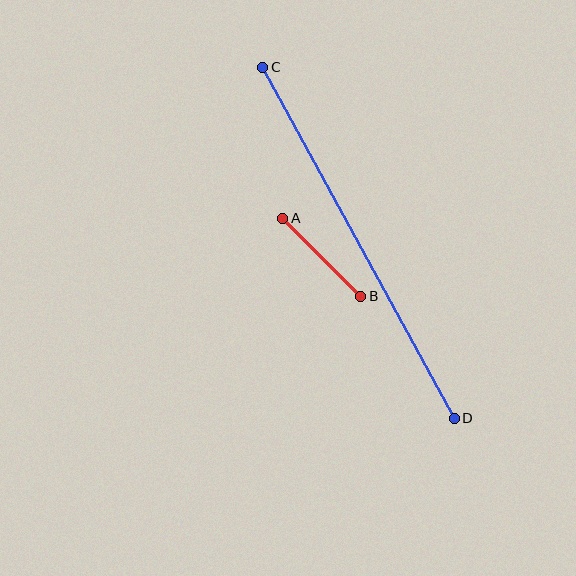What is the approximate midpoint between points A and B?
The midpoint is at approximately (322, 257) pixels.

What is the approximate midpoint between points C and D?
The midpoint is at approximately (359, 243) pixels.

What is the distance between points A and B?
The distance is approximately 111 pixels.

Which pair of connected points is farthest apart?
Points C and D are farthest apart.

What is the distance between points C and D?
The distance is approximately 400 pixels.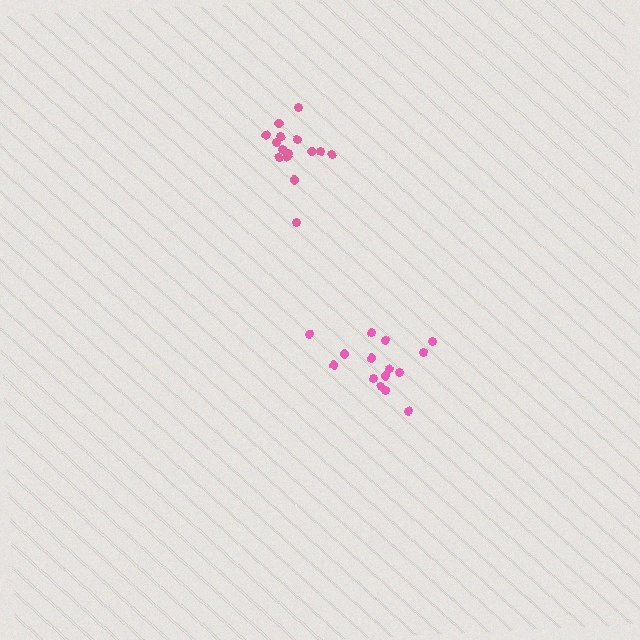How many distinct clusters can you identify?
There are 2 distinct clusters.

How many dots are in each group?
Group 1: 15 dots, Group 2: 15 dots (30 total).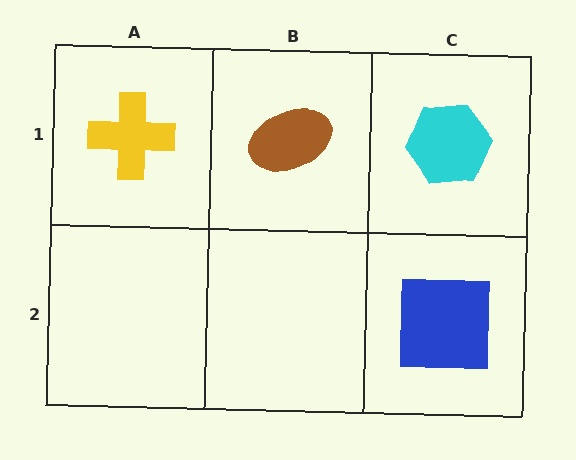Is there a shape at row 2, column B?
No, that cell is empty.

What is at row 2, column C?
A blue square.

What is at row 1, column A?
A yellow cross.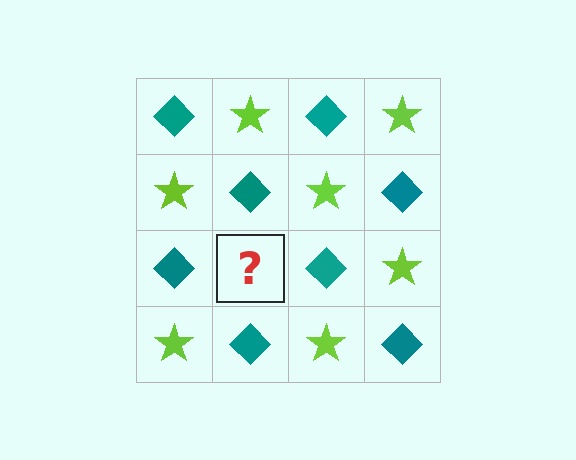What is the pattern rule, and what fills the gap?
The rule is that it alternates teal diamond and lime star in a checkerboard pattern. The gap should be filled with a lime star.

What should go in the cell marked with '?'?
The missing cell should contain a lime star.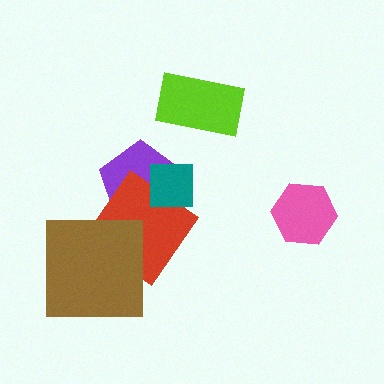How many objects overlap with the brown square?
1 object overlaps with the brown square.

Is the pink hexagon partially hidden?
No, no other shape covers it.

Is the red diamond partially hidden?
Yes, it is partially covered by another shape.